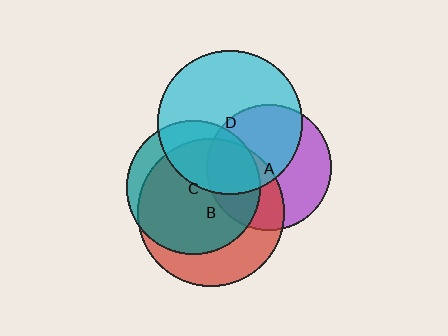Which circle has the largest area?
Circle B (red).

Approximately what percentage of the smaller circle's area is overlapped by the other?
Approximately 30%.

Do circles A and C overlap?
Yes.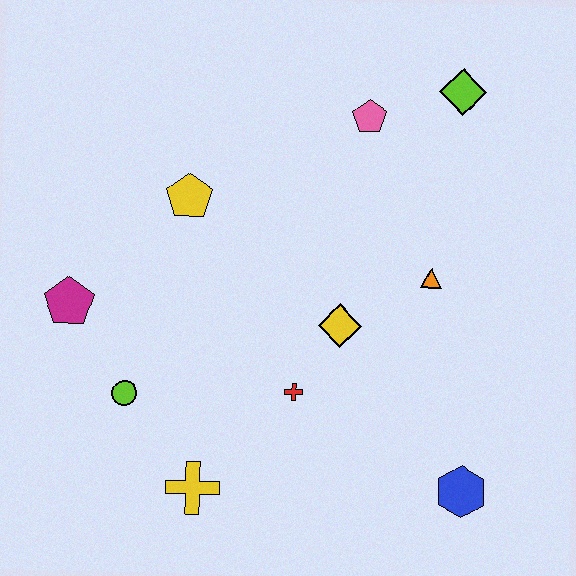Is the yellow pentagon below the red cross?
No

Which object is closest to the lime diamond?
The pink pentagon is closest to the lime diamond.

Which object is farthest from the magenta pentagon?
The lime diamond is farthest from the magenta pentagon.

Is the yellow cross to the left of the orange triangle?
Yes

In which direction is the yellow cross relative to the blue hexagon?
The yellow cross is to the left of the blue hexagon.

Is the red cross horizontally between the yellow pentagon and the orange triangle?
Yes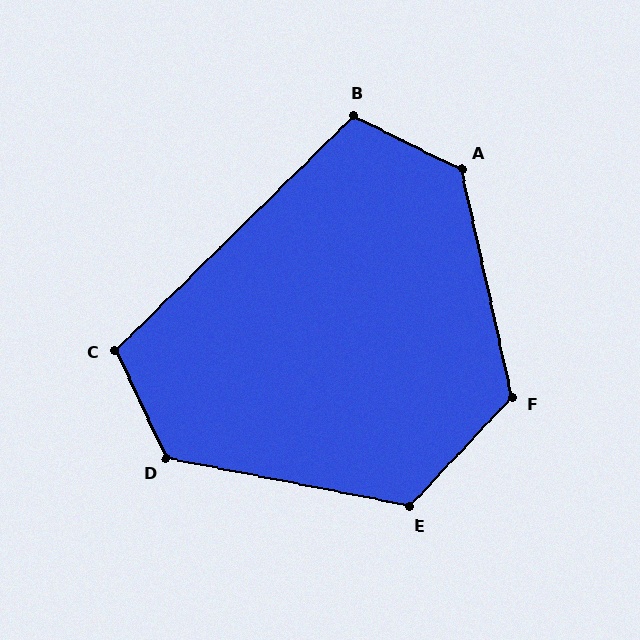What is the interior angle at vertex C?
Approximately 109 degrees (obtuse).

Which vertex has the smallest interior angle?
B, at approximately 109 degrees.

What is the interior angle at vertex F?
Approximately 125 degrees (obtuse).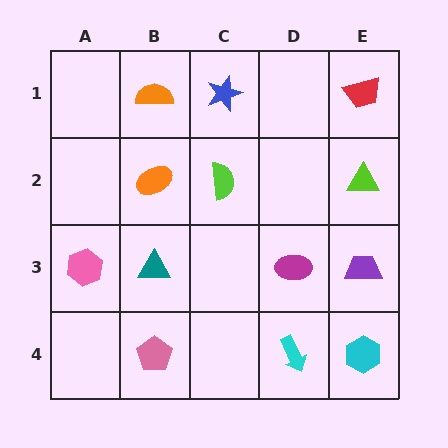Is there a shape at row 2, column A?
No, that cell is empty.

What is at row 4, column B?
A pink pentagon.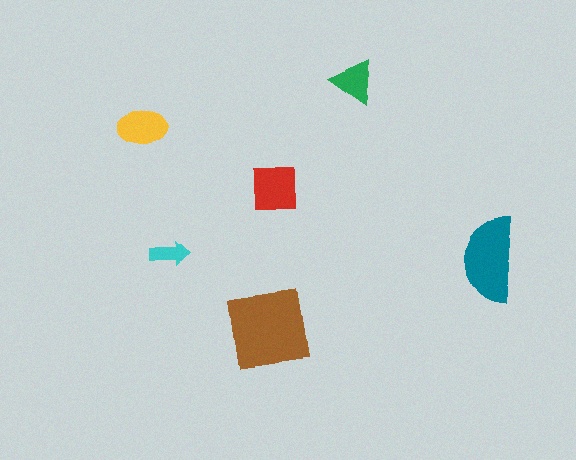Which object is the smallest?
The cyan arrow.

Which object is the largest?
The brown square.